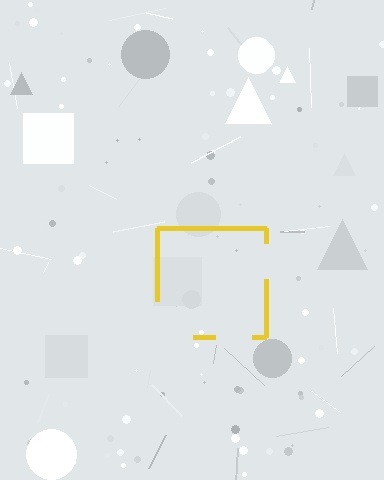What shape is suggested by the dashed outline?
The dashed outline suggests a square.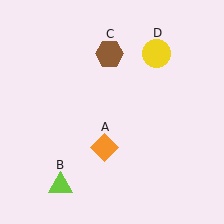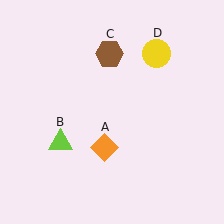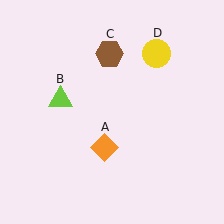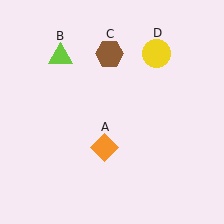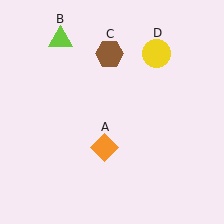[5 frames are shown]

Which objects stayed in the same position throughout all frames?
Orange diamond (object A) and brown hexagon (object C) and yellow circle (object D) remained stationary.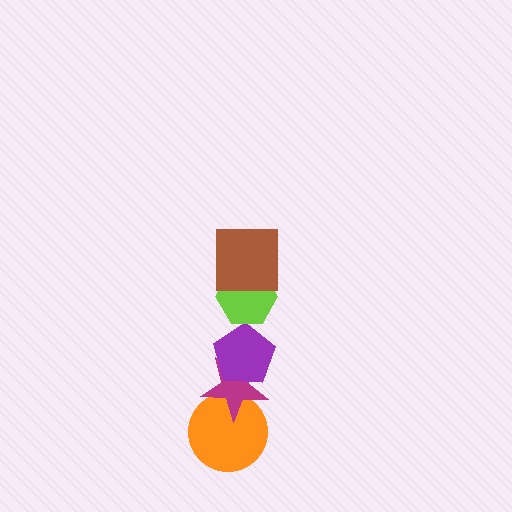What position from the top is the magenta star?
The magenta star is 4th from the top.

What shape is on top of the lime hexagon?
The brown square is on top of the lime hexagon.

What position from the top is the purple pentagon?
The purple pentagon is 3rd from the top.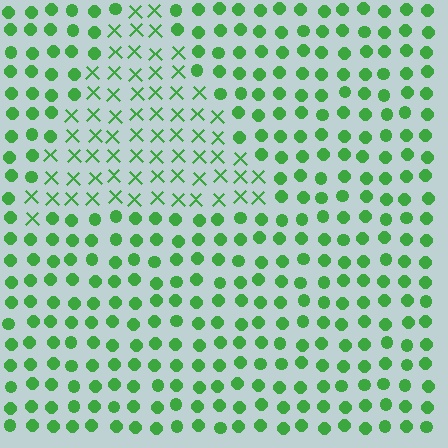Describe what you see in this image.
The image is filled with small green elements arranged in a uniform grid. A triangle-shaped region contains X marks, while the surrounding area contains circles. The boundary is defined purely by the change in element shape.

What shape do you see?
I see a triangle.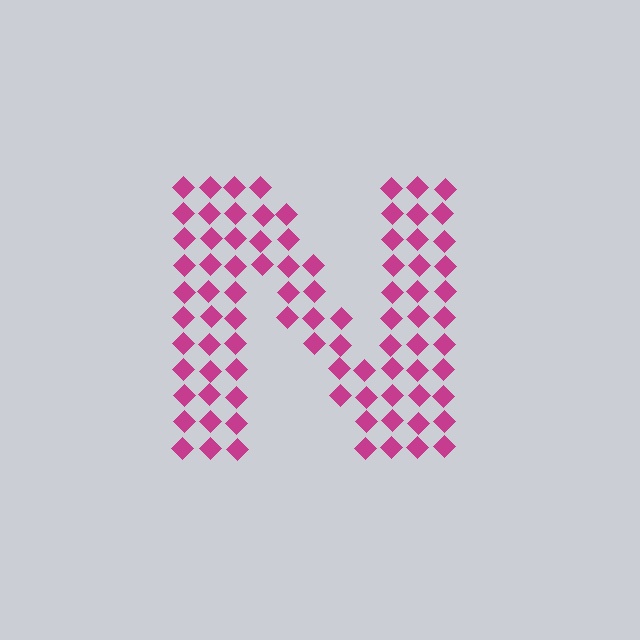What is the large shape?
The large shape is the letter N.